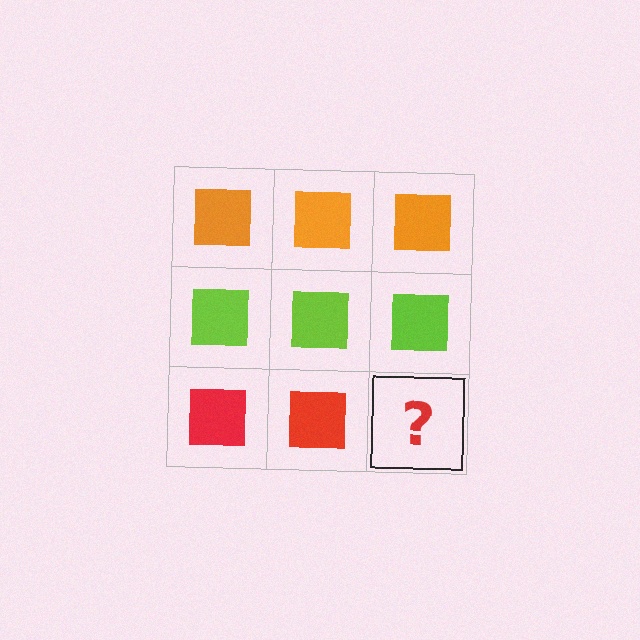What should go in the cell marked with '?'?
The missing cell should contain a red square.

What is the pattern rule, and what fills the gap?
The rule is that each row has a consistent color. The gap should be filled with a red square.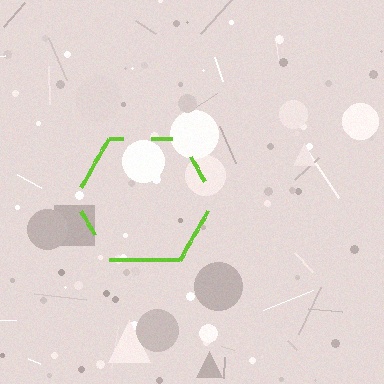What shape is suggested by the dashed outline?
The dashed outline suggests a hexagon.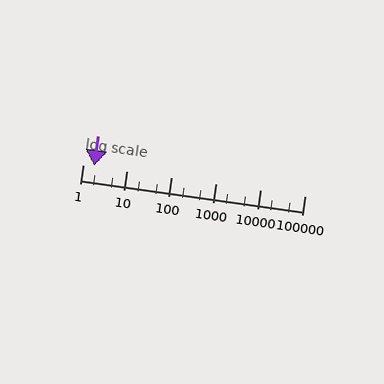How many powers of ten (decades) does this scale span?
The scale spans 5 decades, from 1 to 100000.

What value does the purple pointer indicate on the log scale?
The pointer indicates approximately 1.8.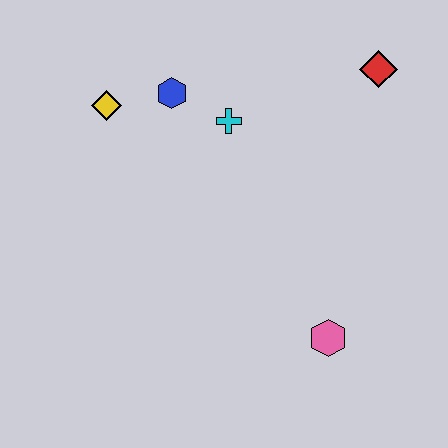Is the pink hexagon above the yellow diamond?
No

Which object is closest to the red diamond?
The cyan cross is closest to the red diamond.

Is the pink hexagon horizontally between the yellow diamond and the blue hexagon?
No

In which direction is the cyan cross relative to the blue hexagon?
The cyan cross is to the right of the blue hexagon.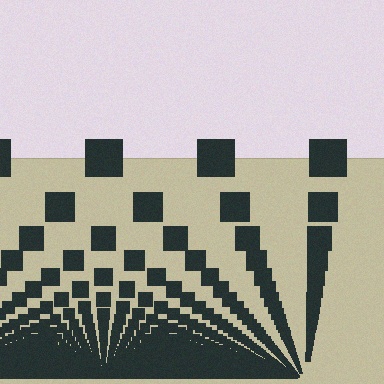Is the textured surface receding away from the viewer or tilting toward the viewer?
The surface appears to tilt toward the viewer. Texture elements get larger and sparser toward the top.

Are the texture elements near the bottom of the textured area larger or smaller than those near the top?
Smaller. The gradient is inverted — elements near the bottom are smaller and denser.